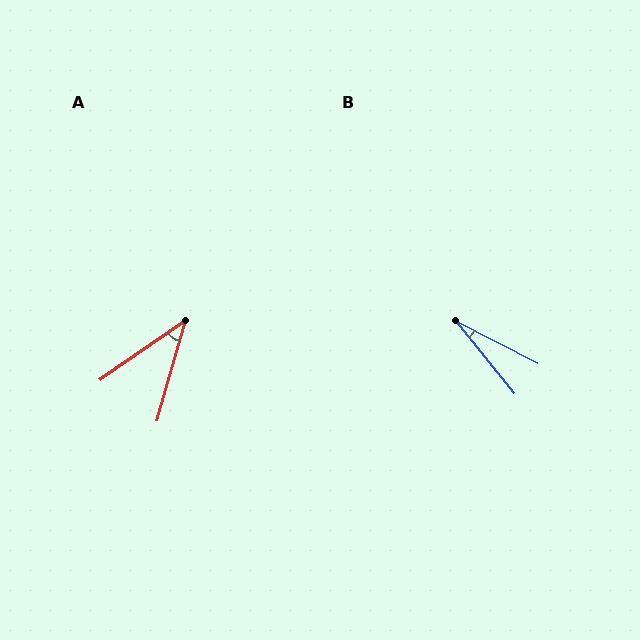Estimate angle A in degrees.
Approximately 39 degrees.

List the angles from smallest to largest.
B (24°), A (39°).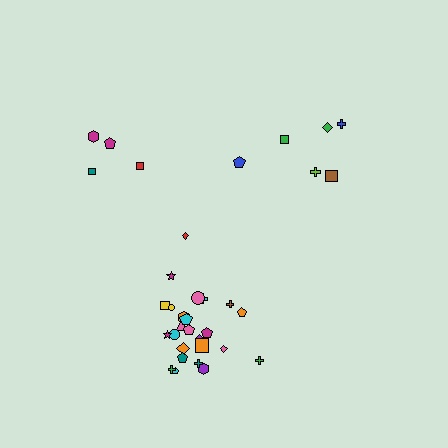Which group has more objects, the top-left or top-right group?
The top-right group.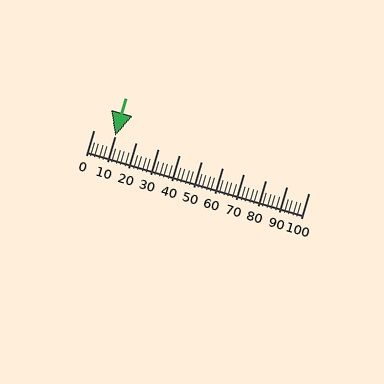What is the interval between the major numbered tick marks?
The major tick marks are spaced 10 units apart.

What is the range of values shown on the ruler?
The ruler shows values from 0 to 100.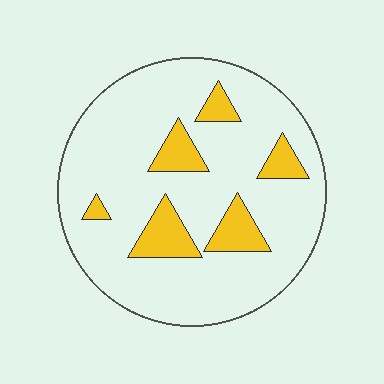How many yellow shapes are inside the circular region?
6.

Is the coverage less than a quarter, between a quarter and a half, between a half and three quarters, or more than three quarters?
Less than a quarter.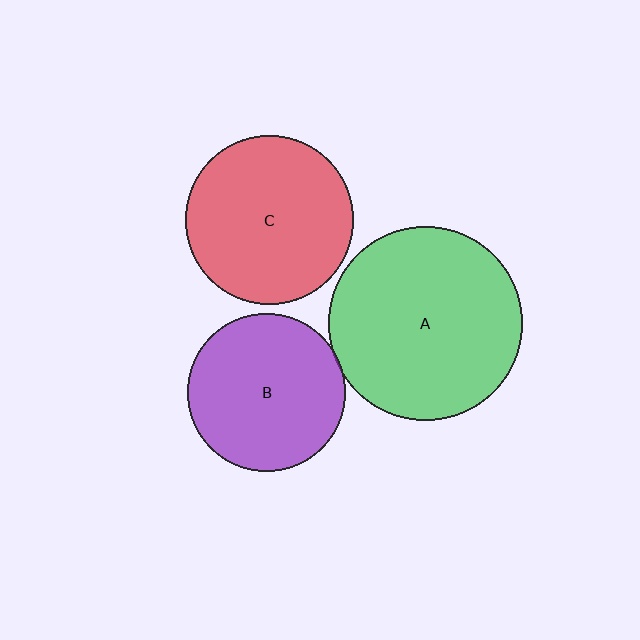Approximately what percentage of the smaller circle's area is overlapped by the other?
Approximately 5%.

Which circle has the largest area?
Circle A (green).